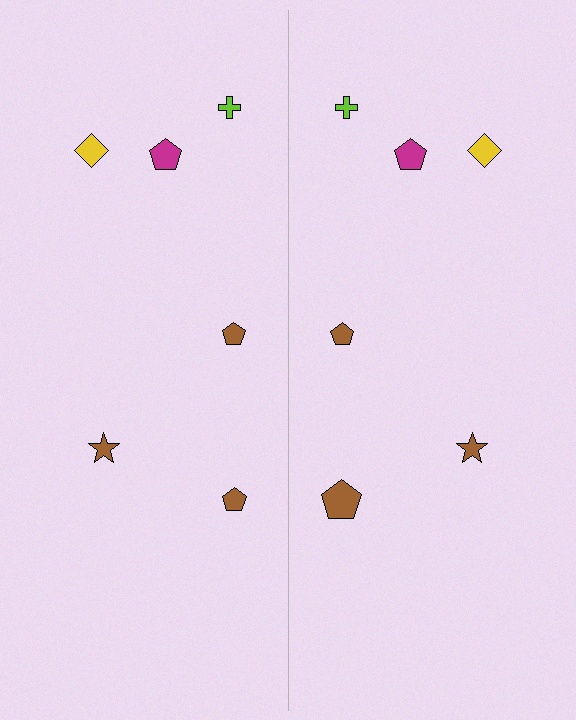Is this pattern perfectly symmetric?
No, the pattern is not perfectly symmetric. The brown pentagon on the right side has a different size than its mirror counterpart.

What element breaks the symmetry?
The brown pentagon on the right side has a different size than its mirror counterpart.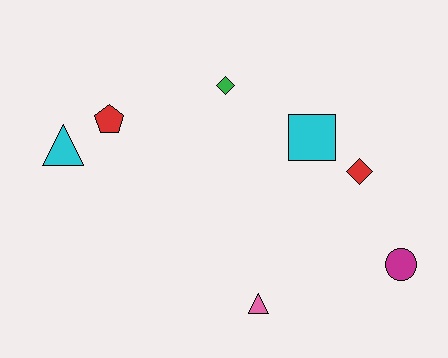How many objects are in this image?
There are 7 objects.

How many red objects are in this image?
There are 2 red objects.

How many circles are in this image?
There is 1 circle.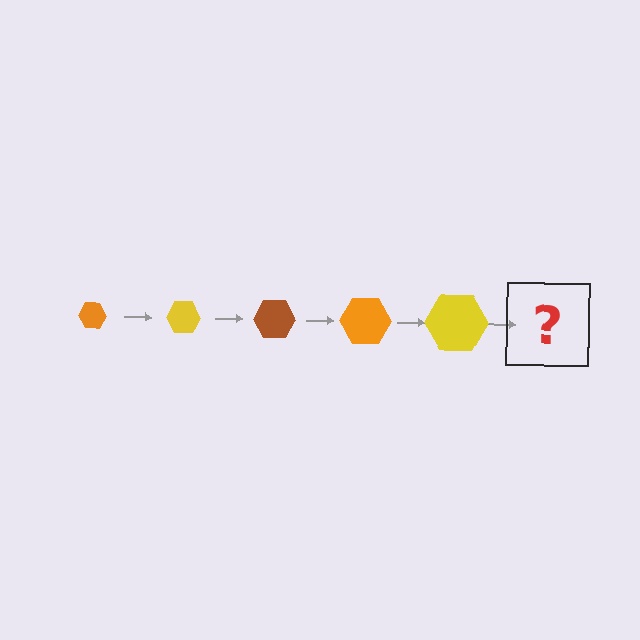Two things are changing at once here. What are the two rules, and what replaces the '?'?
The two rules are that the hexagon grows larger each step and the color cycles through orange, yellow, and brown. The '?' should be a brown hexagon, larger than the previous one.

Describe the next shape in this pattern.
It should be a brown hexagon, larger than the previous one.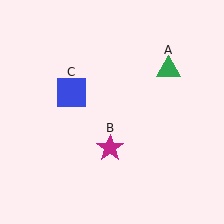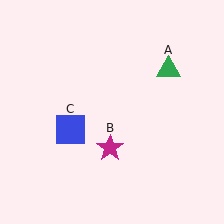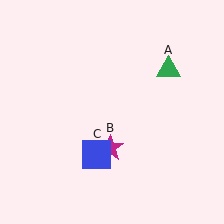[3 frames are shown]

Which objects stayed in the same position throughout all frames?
Green triangle (object A) and magenta star (object B) remained stationary.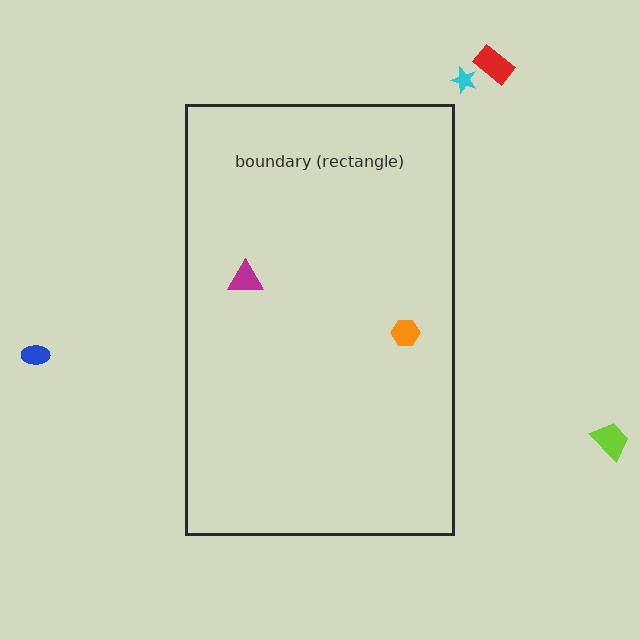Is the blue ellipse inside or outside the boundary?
Outside.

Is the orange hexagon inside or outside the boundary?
Inside.